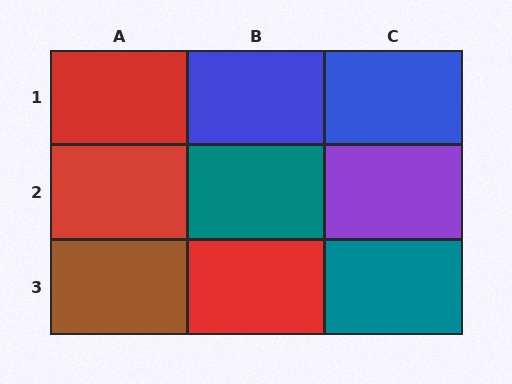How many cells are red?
3 cells are red.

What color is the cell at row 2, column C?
Purple.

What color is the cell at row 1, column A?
Red.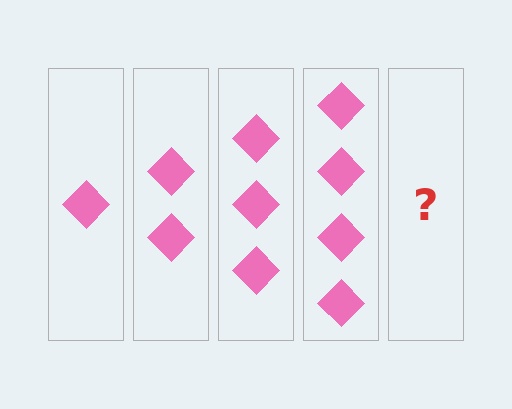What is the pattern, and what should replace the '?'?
The pattern is that each step adds one more diamond. The '?' should be 5 diamonds.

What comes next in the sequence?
The next element should be 5 diamonds.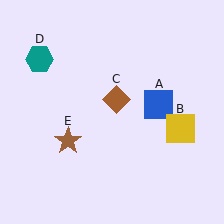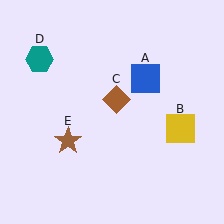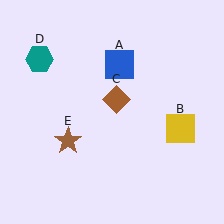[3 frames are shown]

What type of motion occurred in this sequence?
The blue square (object A) rotated counterclockwise around the center of the scene.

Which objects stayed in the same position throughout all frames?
Yellow square (object B) and brown diamond (object C) and teal hexagon (object D) and brown star (object E) remained stationary.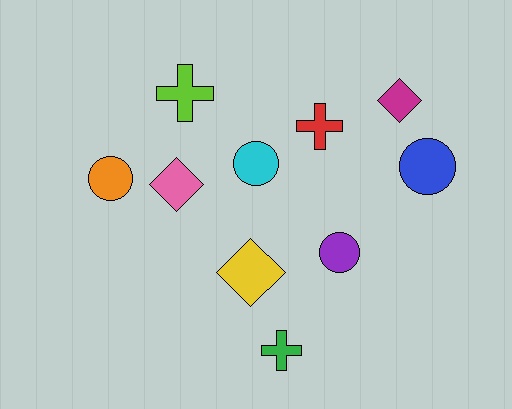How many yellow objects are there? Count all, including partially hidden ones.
There is 1 yellow object.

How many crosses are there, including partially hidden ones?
There are 3 crosses.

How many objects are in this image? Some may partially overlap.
There are 10 objects.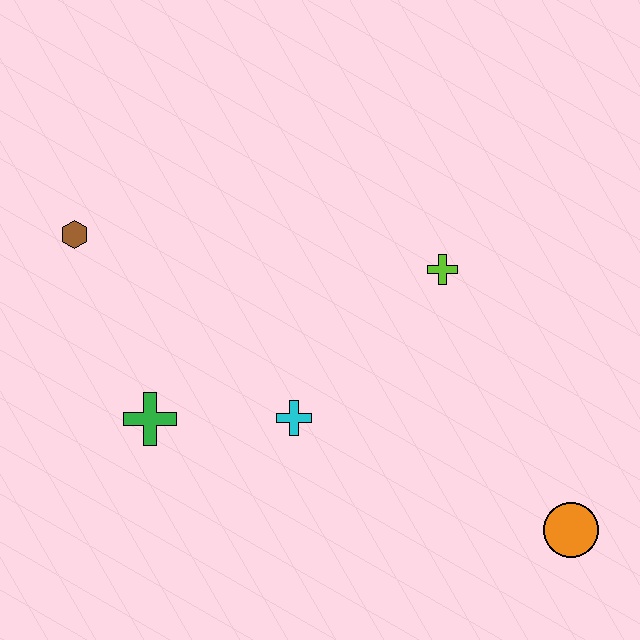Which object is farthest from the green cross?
The orange circle is farthest from the green cross.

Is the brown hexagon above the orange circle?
Yes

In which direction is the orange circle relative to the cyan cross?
The orange circle is to the right of the cyan cross.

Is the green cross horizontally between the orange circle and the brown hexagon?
Yes